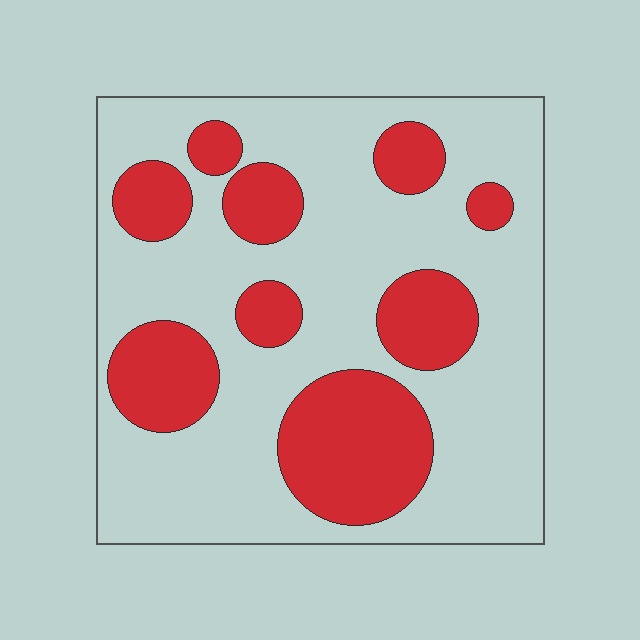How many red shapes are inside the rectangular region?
9.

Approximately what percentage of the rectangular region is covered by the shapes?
Approximately 30%.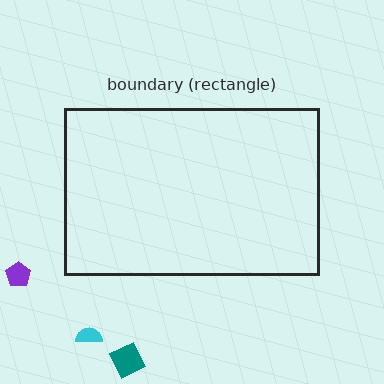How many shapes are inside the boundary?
0 inside, 3 outside.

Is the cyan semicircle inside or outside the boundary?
Outside.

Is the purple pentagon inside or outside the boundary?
Outside.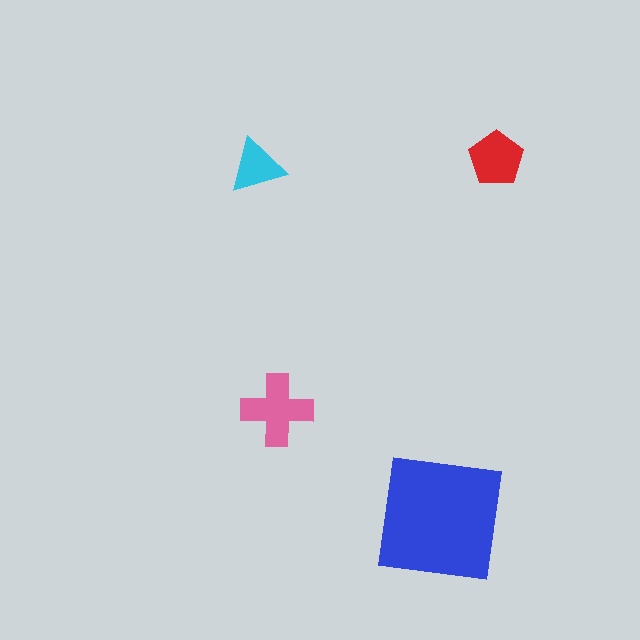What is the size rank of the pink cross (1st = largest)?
2nd.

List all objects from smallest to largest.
The cyan triangle, the red pentagon, the pink cross, the blue square.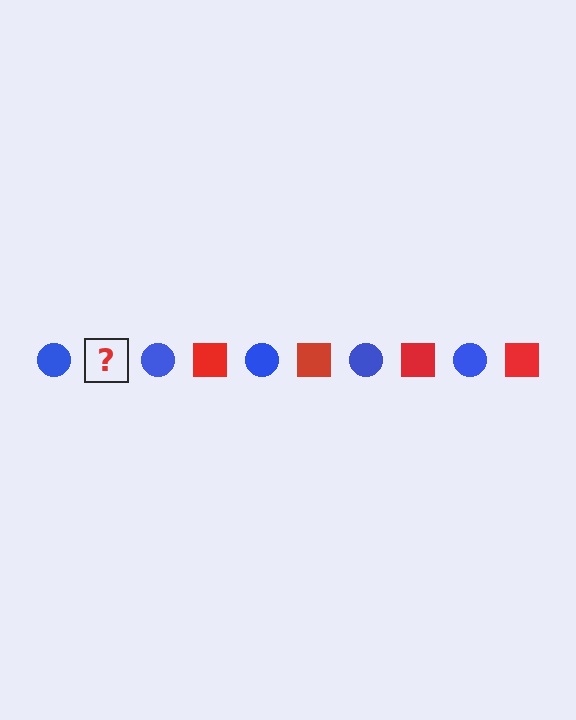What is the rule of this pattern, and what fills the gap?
The rule is that the pattern alternates between blue circle and red square. The gap should be filled with a red square.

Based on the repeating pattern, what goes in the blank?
The blank should be a red square.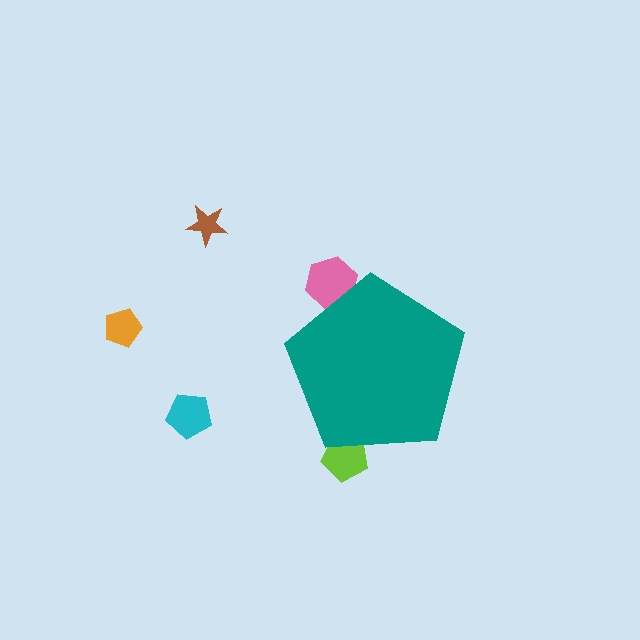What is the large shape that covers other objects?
A teal pentagon.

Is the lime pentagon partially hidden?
Yes, the lime pentagon is partially hidden behind the teal pentagon.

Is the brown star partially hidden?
No, the brown star is fully visible.